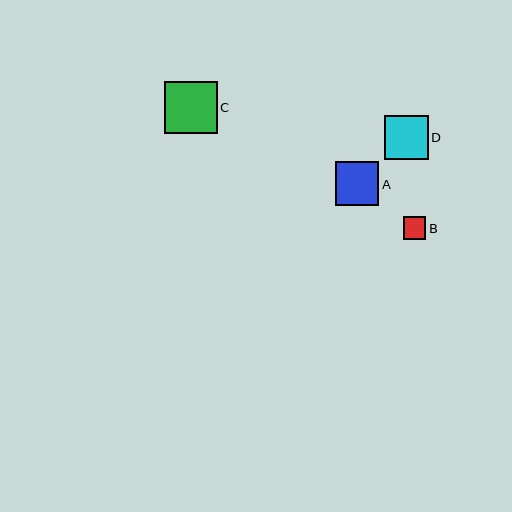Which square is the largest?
Square C is the largest with a size of approximately 52 pixels.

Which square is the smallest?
Square B is the smallest with a size of approximately 22 pixels.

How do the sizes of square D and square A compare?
Square D and square A are approximately the same size.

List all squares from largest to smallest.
From largest to smallest: C, D, A, B.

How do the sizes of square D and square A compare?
Square D and square A are approximately the same size.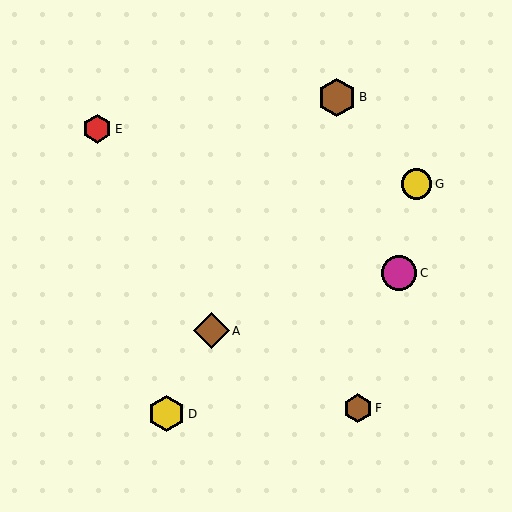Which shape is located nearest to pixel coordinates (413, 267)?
The magenta circle (labeled C) at (399, 273) is nearest to that location.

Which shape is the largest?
The brown hexagon (labeled B) is the largest.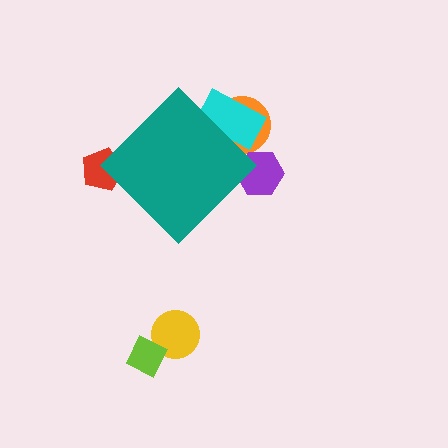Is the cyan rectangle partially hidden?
Yes, the cyan rectangle is partially hidden behind the teal diamond.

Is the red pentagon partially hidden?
Yes, the red pentagon is partially hidden behind the teal diamond.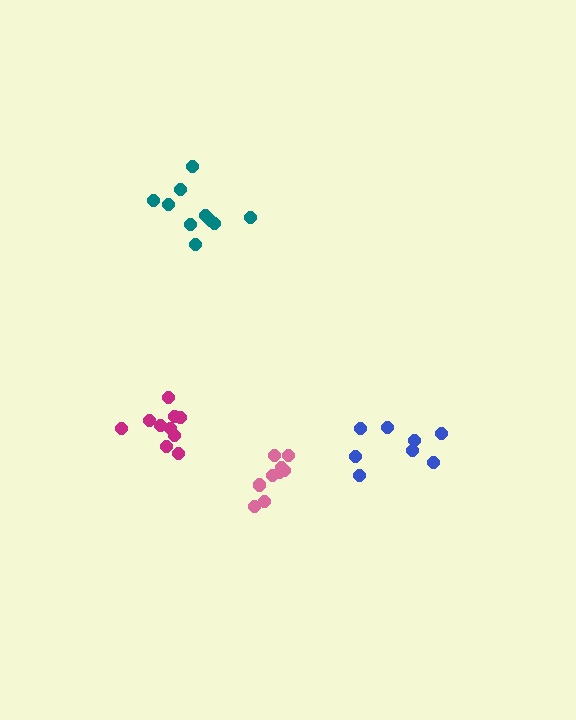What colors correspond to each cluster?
The clusters are colored: magenta, pink, blue, teal.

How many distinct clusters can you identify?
There are 4 distinct clusters.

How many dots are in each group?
Group 1: 10 dots, Group 2: 9 dots, Group 3: 8 dots, Group 4: 10 dots (37 total).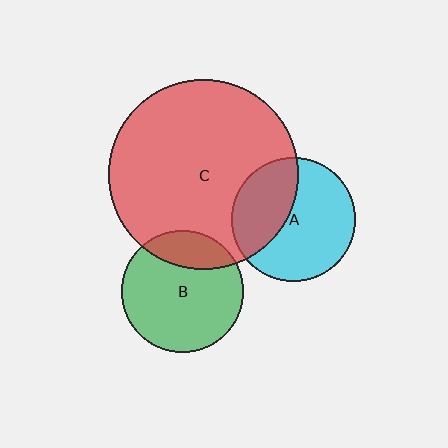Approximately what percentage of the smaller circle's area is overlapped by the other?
Approximately 20%.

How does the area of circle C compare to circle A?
Approximately 2.3 times.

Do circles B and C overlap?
Yes.